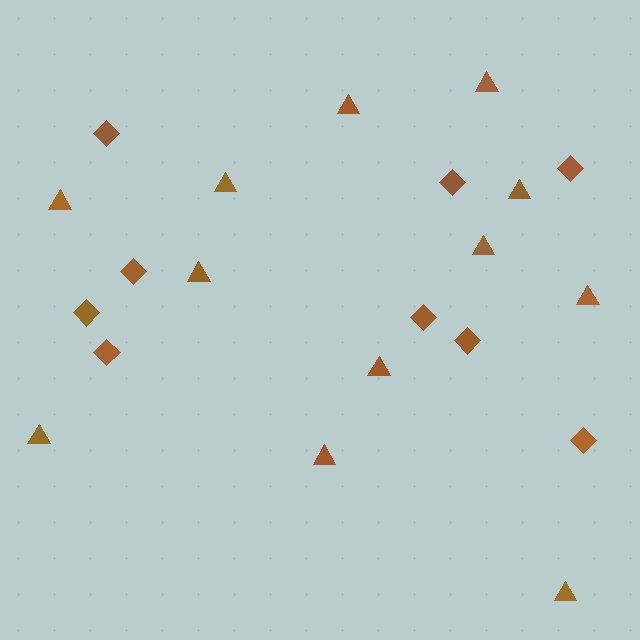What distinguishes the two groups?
There are 2 groups: one group of triangles (12) and one group of diamonds (9).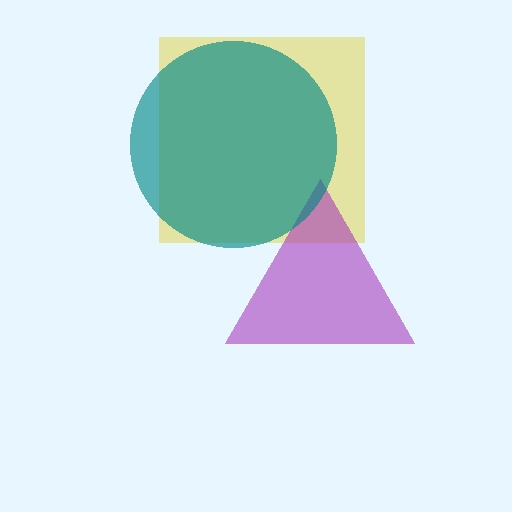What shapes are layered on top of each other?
The layered shapes are: a yellow square, a purple triangle, a teal circle.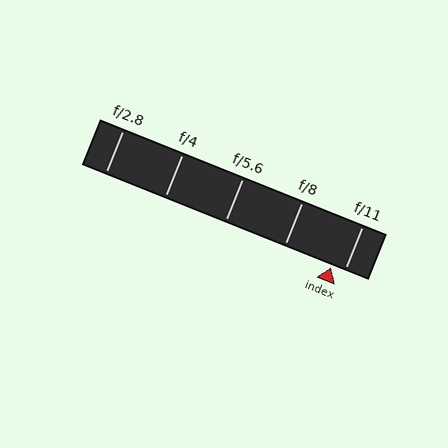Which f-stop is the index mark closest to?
The index mark is closest to f/11.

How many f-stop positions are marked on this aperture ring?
There are 5 f-stop positions marked.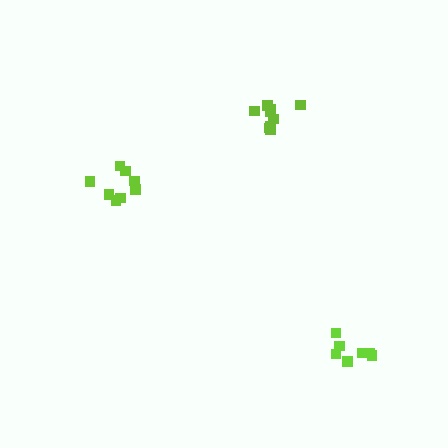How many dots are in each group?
Group 1: 9 dots, Group 2: 8 dots, Group 3: 7 dots (24 total).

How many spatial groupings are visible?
There are 3 spatial groupings.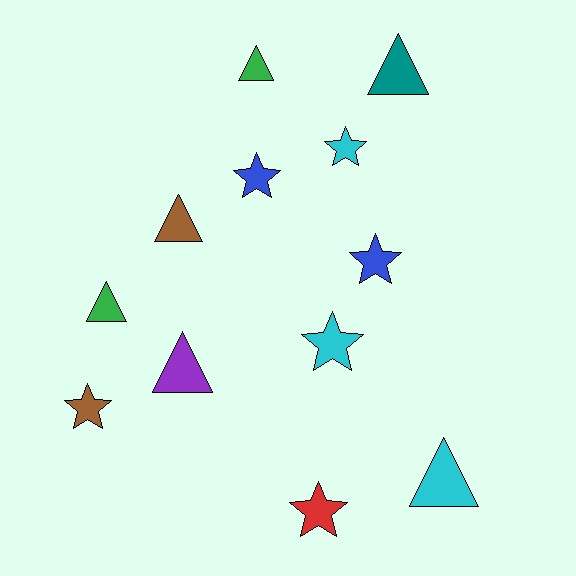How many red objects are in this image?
There is 1 red object.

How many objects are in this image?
There are 12 objects.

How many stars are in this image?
There are 6 stars.